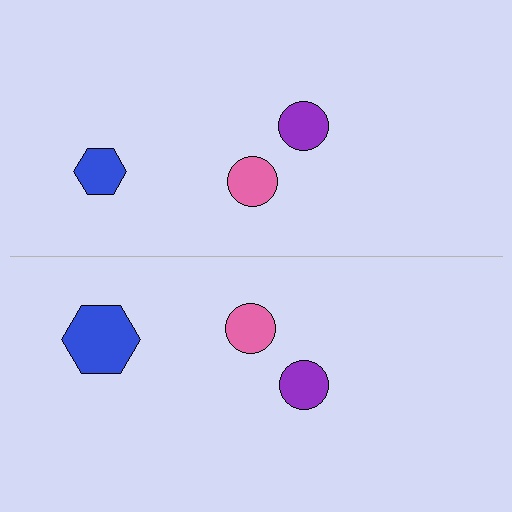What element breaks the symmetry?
The blue hexagon on the bottom side has a different size than its mirror counterpart.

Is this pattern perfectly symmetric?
No, the pattern is not perfectly symmetric. The blue hexagon on the bottom side has a different size than its mirror counterpart.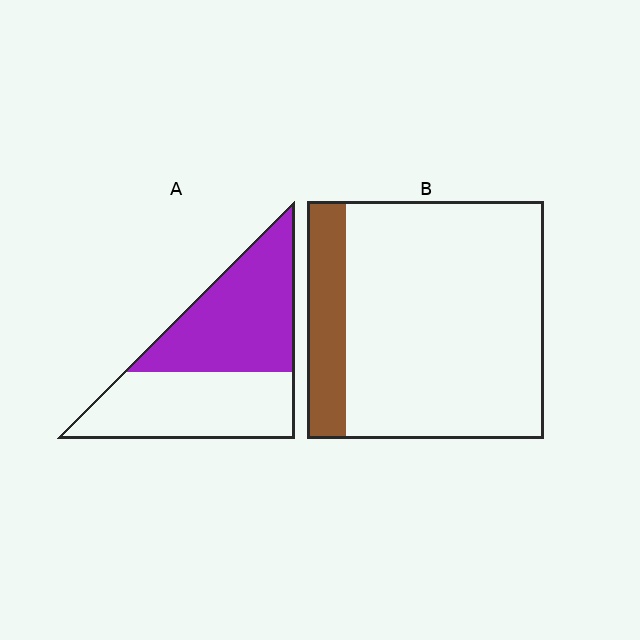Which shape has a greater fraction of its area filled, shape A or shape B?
Shape A.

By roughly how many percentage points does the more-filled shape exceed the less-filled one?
By roughly 35 percentage points (A over B).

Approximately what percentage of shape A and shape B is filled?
A is approximately 50% and B is approximately 15%.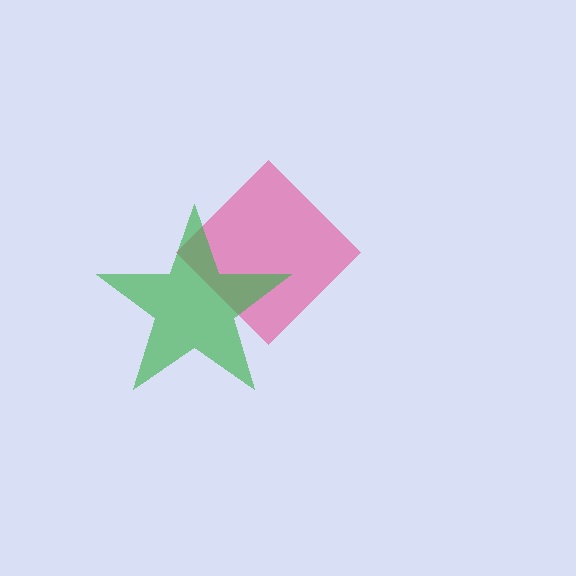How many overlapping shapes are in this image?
There are 2 overlapping shapes in the image.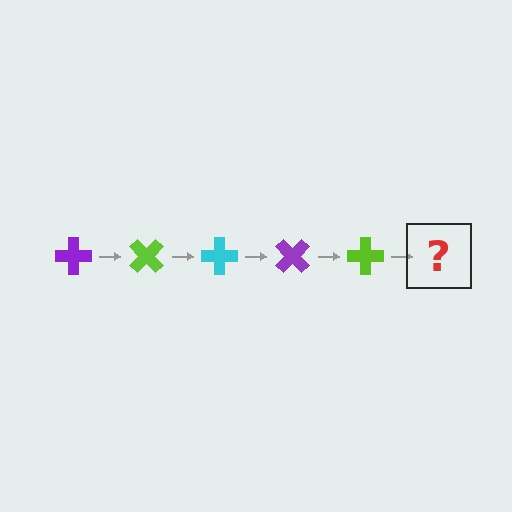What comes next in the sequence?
The next element should be a cyan cross, rotated 225 degrees from the start.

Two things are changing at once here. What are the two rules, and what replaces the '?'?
The two rules are that it rotates 45 degrees each step and the color cycles through purple, lime, and cyan. The '?' should be a cyan cross, rotated 225 degrees from the start.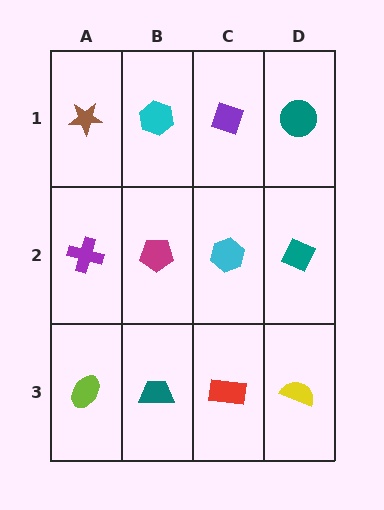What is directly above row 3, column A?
A purple cross.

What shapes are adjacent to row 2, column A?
A brown star (row 1, column A), a lime ellipse (row 3, column A), a magenta pentagon (row 2, column B).